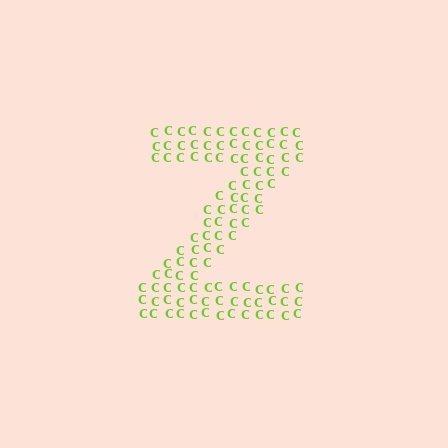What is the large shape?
The large shape is the letter Z.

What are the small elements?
The small elements are letter C's.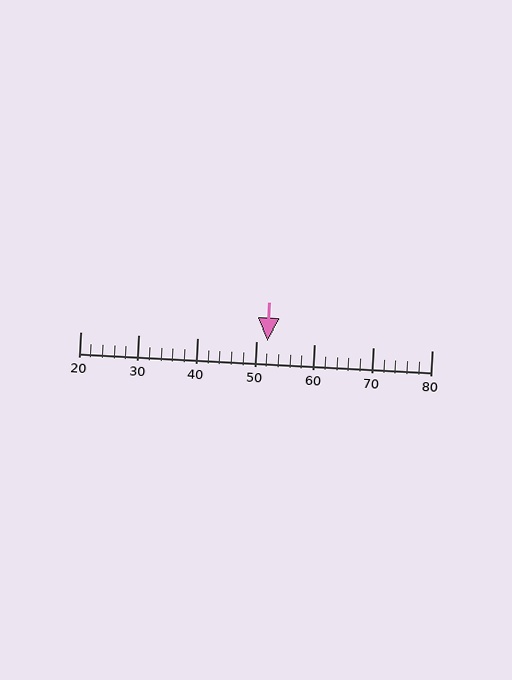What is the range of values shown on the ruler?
The ruler shows values from 20 to 80.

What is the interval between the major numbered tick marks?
The major tick marks are spaced 10 units apart.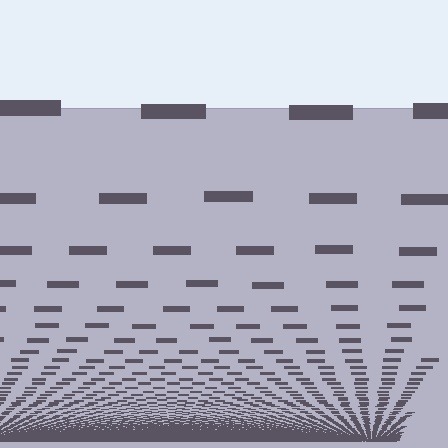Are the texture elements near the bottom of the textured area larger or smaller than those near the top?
Smaller. The gradient is inverted — elements near the bottom are smaller and denser.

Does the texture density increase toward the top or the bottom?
Density increases toward the bottom.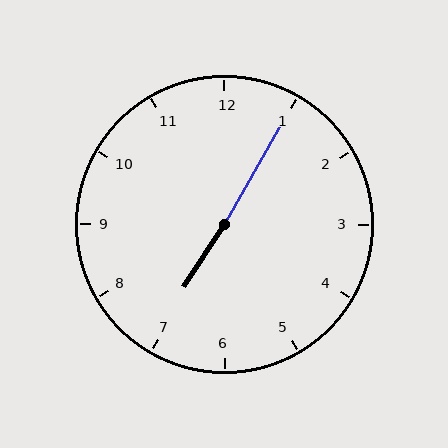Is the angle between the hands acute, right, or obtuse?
It is obtuse.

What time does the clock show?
7:05.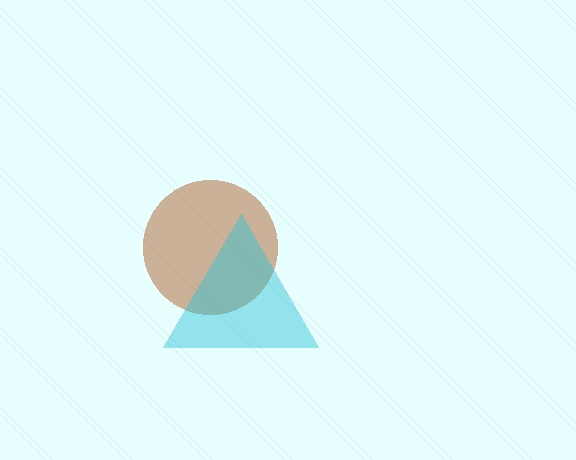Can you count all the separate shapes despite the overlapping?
Yes, there are 2 separate shapes.